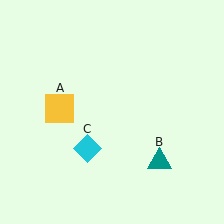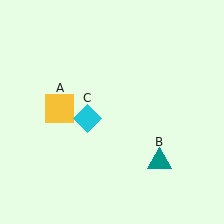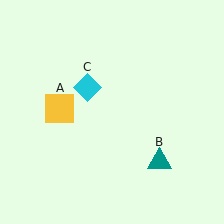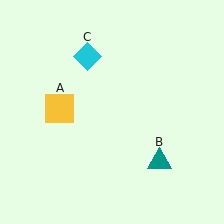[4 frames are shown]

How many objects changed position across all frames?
1 object changed position: cyan diamond (object C).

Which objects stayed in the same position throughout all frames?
Yellow square (object A) and teal triangle (object B) remained stationary.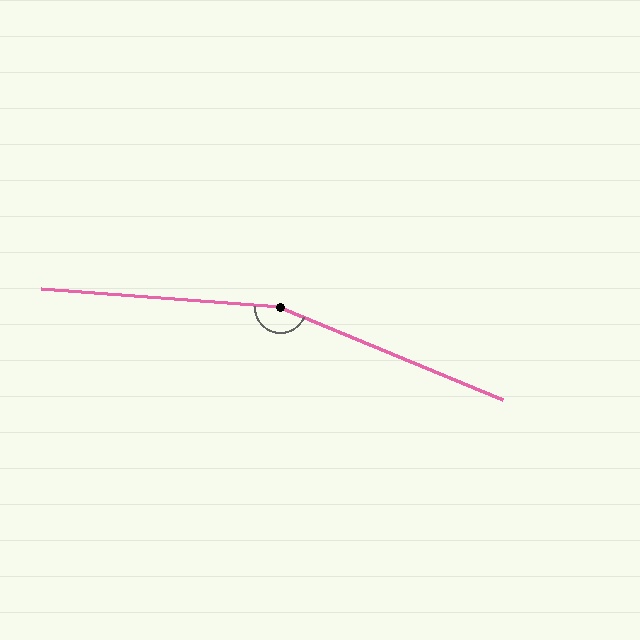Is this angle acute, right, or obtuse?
It is obtuse.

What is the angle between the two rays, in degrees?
Approximately 162 degrees.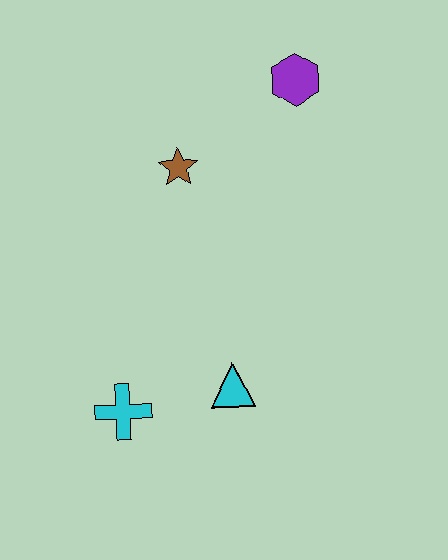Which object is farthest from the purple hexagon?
The cyan cross is farthest from the purple hexagon.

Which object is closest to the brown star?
The purple hexagon is closest to the brown star.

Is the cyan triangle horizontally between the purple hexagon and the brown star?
Yes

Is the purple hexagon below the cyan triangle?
No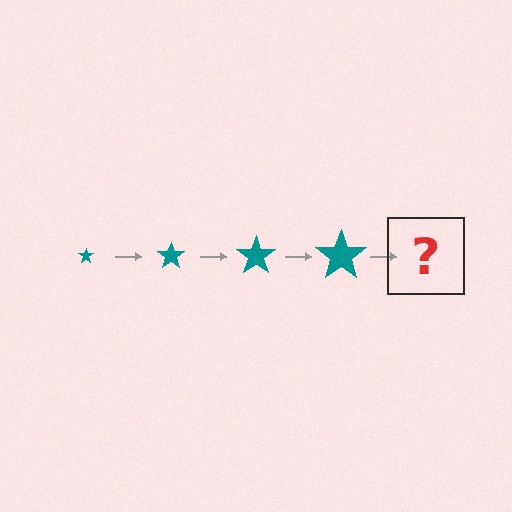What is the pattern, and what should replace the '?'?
The pattern is that the star gets progressively larger each step. The '?' should be a teal star, larger than the previous one.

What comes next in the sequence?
The next element should be a teal star, larger than the previous one.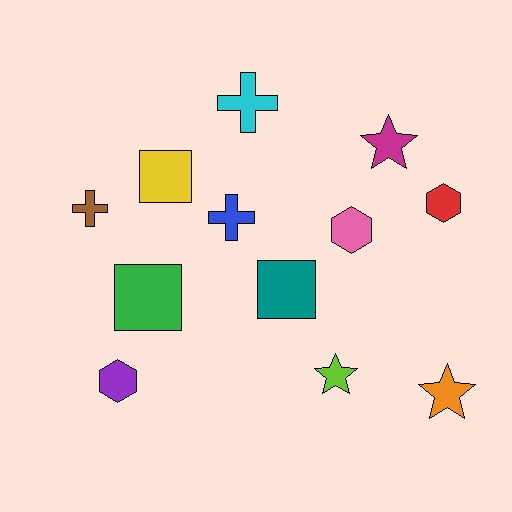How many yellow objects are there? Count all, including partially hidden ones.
There is 1 yellow object.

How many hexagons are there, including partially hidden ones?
There are 3 hexagons.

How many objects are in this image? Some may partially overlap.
There are 12 objects.